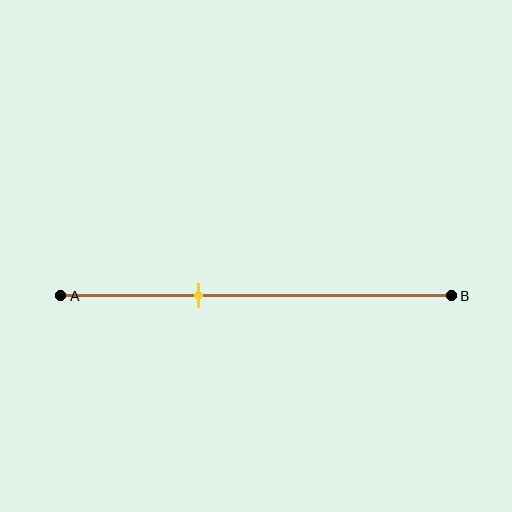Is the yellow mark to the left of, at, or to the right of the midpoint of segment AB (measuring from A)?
The yellow mark is to the left of the midpoint of segment AB.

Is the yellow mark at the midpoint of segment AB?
No, the mark is at about 35% from A, not at the 50% midpoint.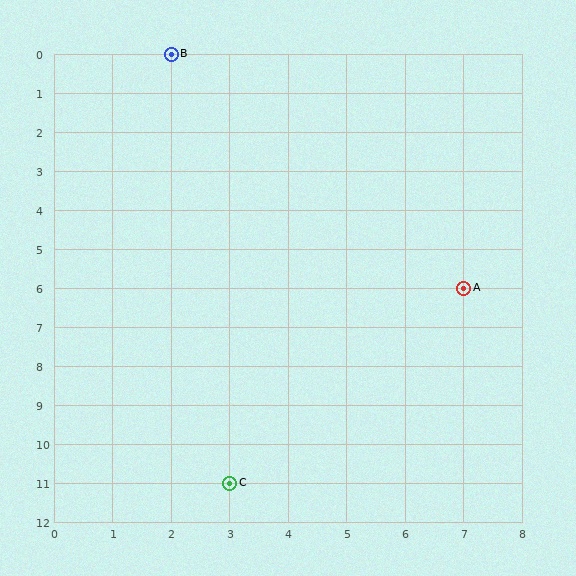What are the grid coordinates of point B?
Point B is at grid coordinates (2, 0).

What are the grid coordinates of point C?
Point C is at grid coordinates (3, 11).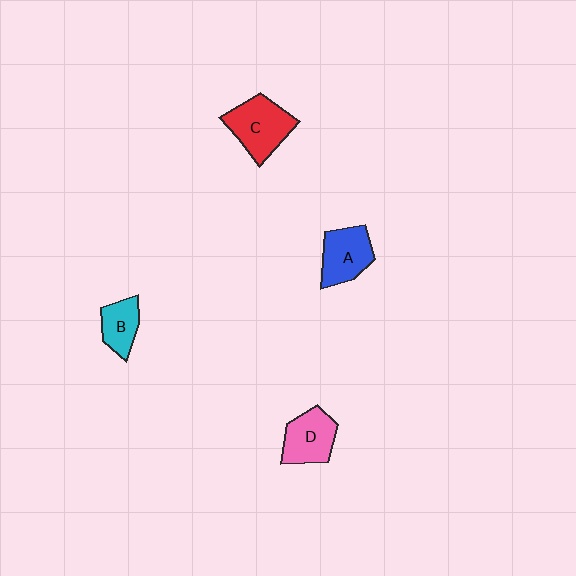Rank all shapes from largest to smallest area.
From largest to smallest: C (red), A (blue), D (pink), B (cyan).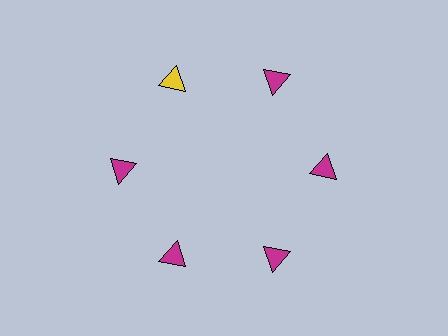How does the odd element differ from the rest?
It has a different color: yellow instead of magenta.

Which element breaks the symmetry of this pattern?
The yellow triangle at roughly the 11 o'clock position breaks the symmetry. All other shapes are magenta triangles.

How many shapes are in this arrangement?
There are 6 shapes arranged in a ring pattern.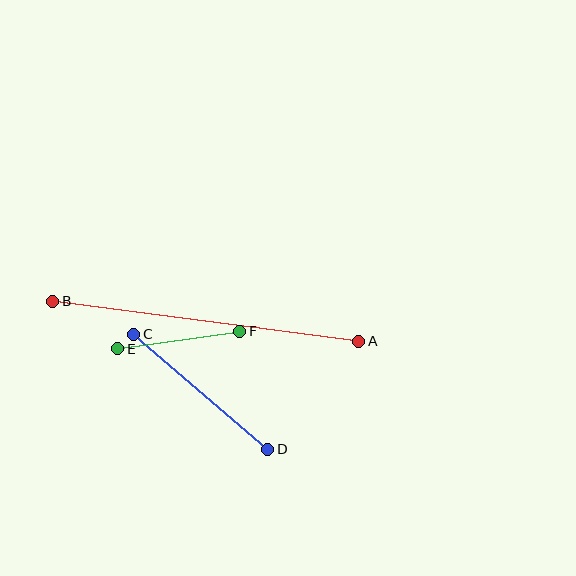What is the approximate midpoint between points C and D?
The midpoint is at approximately (201, 392) pixels.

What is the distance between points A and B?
The distance is approximately 309 pixels.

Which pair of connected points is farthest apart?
Points A and B are farthest apart.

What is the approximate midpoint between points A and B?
The midpoint is at approximately (206, 321) pixels.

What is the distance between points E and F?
The distance is approximately 123 pixels.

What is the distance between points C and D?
The distance is approximately 176 pixels.